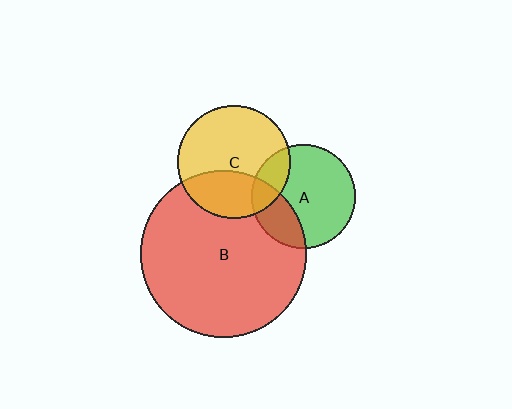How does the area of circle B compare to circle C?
Approximately 2.2 times.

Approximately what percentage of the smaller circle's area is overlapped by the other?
Approximately 25%.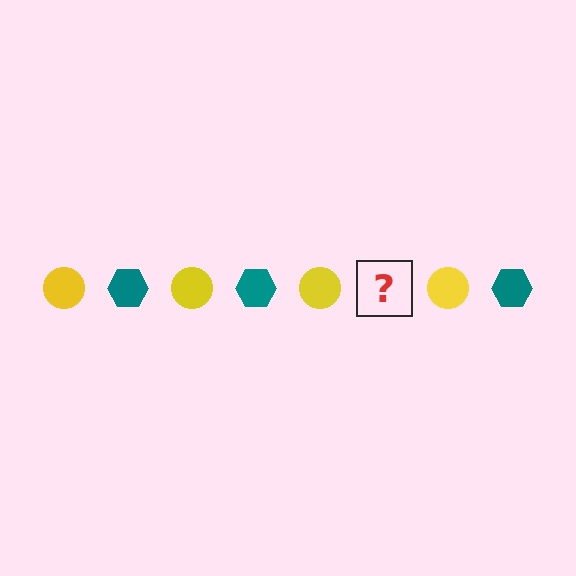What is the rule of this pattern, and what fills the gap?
The rule is that the pattern alternates between yellow circle and teal hexagon. The gap should be filled with a teal hexagon.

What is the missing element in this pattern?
The missing element is a teal hexagon.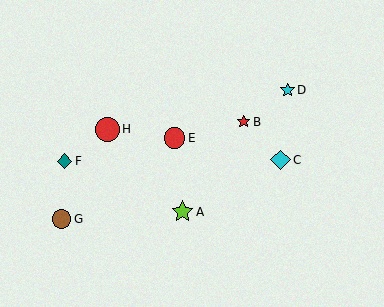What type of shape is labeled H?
Shape H is a red circle.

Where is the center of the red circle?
The center of the red circle is at (107, 129).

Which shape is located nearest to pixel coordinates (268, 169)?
The cyan diamond (labeled C) at (280, 160) is nearest to that location.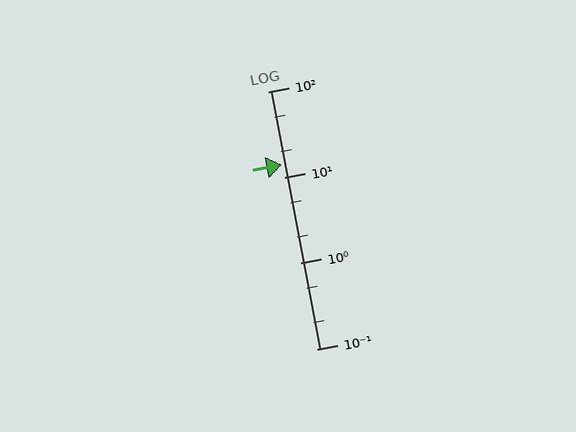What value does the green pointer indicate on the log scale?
The pointer indicates approximately 14.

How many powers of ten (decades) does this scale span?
The scale spans 3 decades, from 0.1 to 100.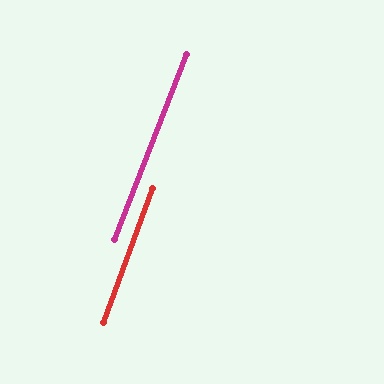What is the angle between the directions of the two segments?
Approximately 1 degree.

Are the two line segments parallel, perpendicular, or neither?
Parallel — their directions differ by only 1.0°.